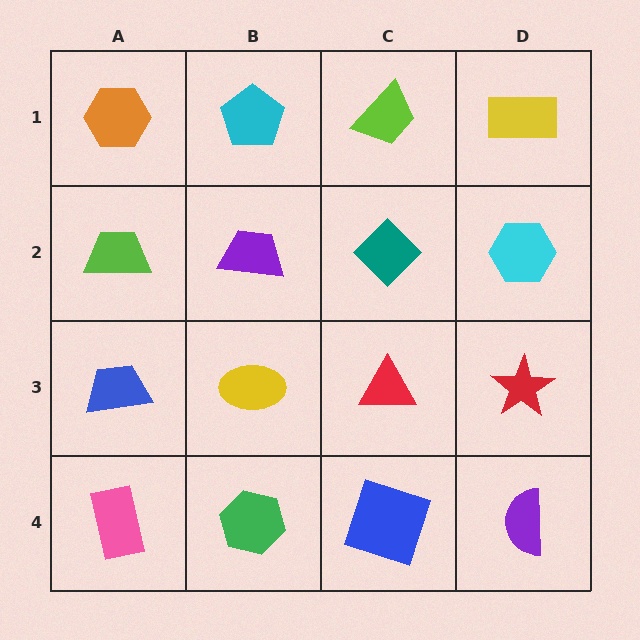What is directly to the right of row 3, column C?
A red star.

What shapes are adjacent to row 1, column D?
A cyan hexagon (row 2, column D), a lime trapezoid (row 1, column C).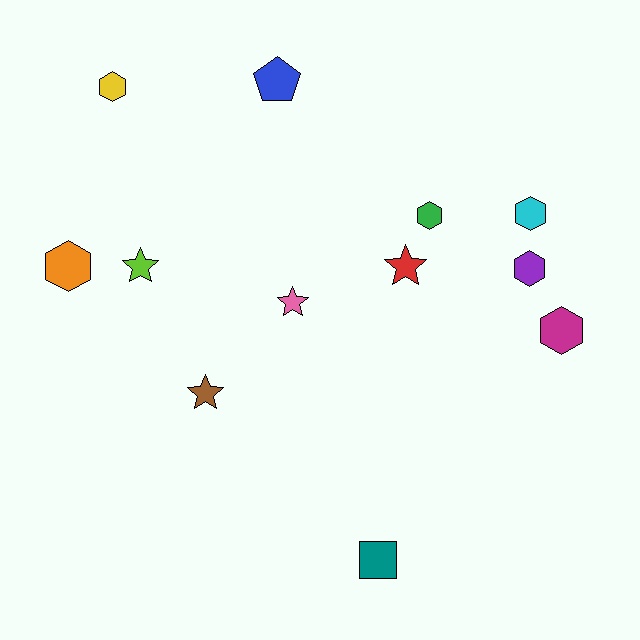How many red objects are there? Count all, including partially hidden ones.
There is 1 red object.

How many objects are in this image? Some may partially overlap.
There are 12 objects.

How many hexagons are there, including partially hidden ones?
There are 6 hexagons.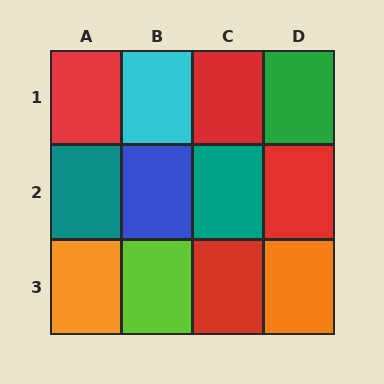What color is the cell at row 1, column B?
Cyan.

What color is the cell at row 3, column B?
Lime.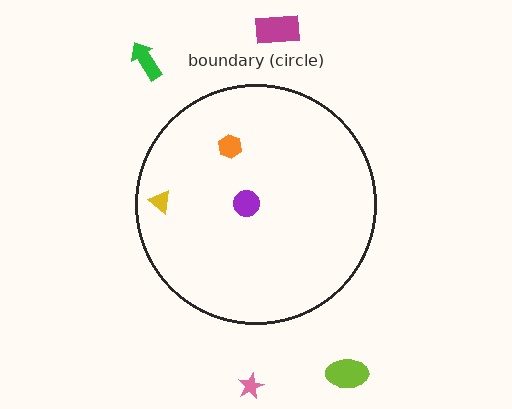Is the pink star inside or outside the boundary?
Outside.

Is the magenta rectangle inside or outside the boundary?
Outside.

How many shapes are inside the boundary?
3 inside, 4 outside.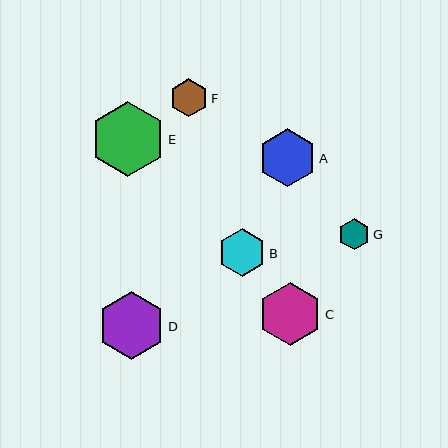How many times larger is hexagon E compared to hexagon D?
Hexagon E is approximately 1.1 times the size of hexagon D.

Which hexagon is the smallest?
Hexagon G is the smallest with a size of approximately 32 pixels.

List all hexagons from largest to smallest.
From largest to smallest: E, D, C, A, B, F, G.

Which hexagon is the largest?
Hexagon E is the largest with a size of approximately 74 pixels.